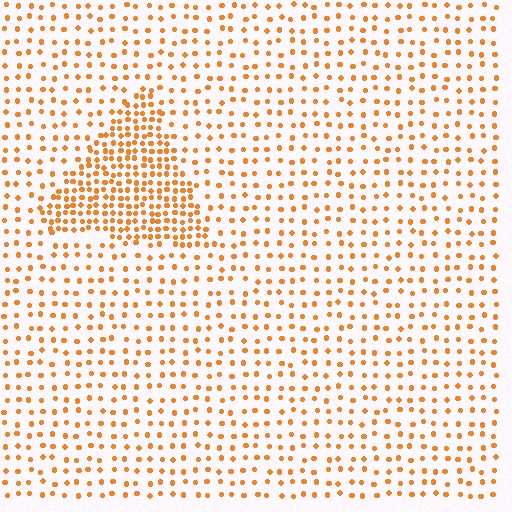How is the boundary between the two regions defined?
The boundary is defined by a change in element density (approximately 2.4x ratio). All elements are the same color, size, and shape.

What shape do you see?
I see a triangle.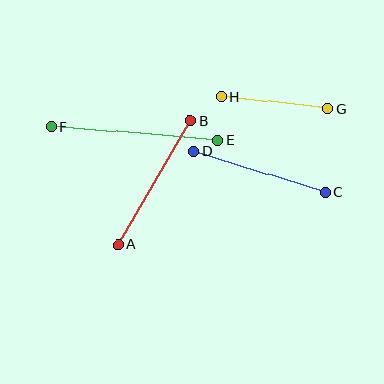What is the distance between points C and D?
The distance is approximately 138 pixels.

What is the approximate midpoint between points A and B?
The midpoint is at approximately (154, 183) pixels.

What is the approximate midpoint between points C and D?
The midpoint is at approximately (259, 172) pixels.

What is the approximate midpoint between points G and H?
The midpoint is at approximately (275, 103) pixels.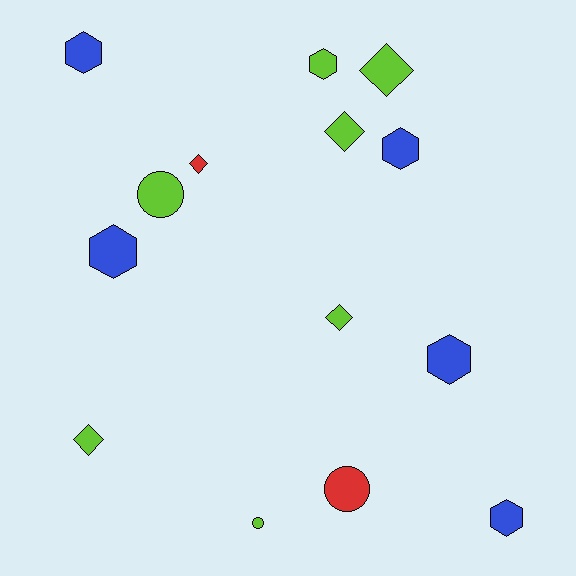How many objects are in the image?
There are 14 objects.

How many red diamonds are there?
There is 1 red diamond.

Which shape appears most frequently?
Hexagon, with 6 objects.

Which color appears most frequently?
Lime, with 7 objects.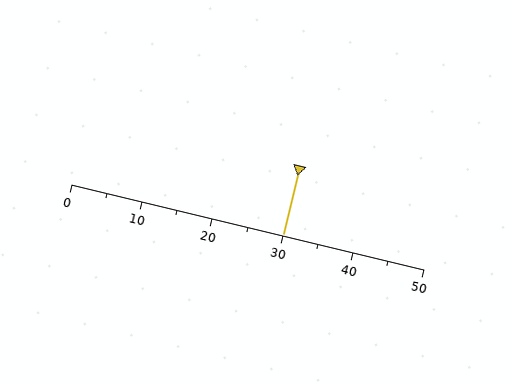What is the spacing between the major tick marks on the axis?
The major ticks are spaced 10 apart.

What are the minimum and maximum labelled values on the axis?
The axis runs from 0 to 50.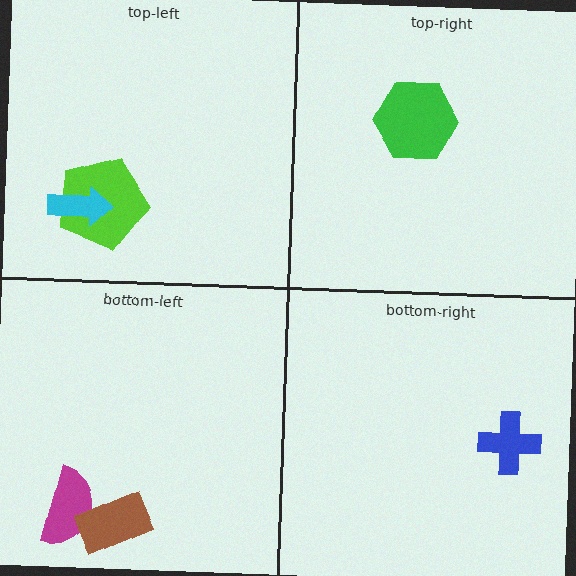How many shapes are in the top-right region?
1.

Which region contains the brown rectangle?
The bottom-left region.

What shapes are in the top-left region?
The lime pentagon, the cyan arrow.